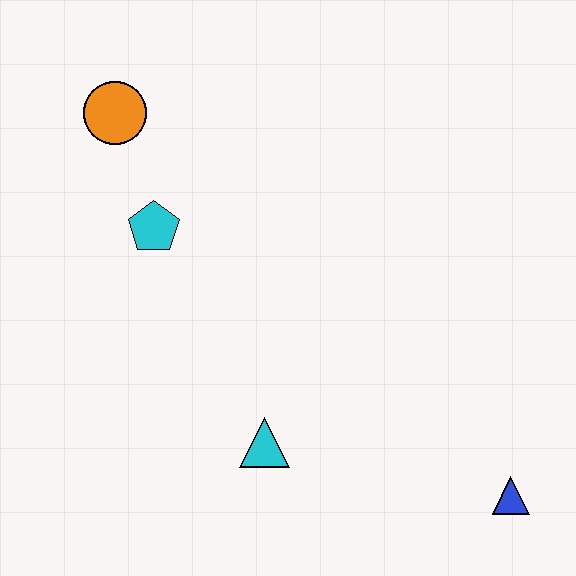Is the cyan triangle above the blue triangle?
Yes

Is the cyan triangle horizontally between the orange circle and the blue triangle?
Yes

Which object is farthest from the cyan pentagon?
The blue triangle is farthest from the cyan pentagon.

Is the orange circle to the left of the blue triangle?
Yes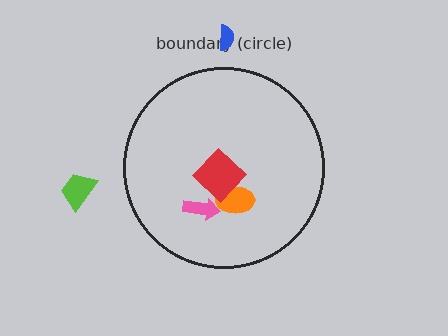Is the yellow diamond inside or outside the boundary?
Inside.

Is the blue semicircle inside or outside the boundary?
Outside.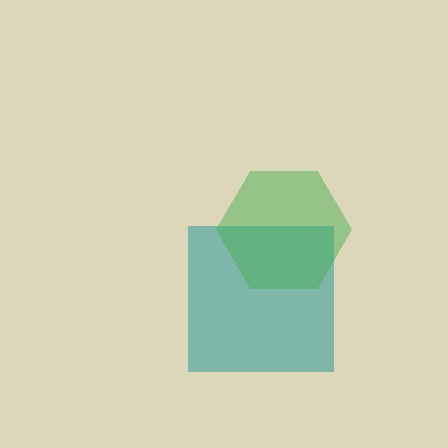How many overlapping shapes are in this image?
There are 2 overlapping shapes in the image.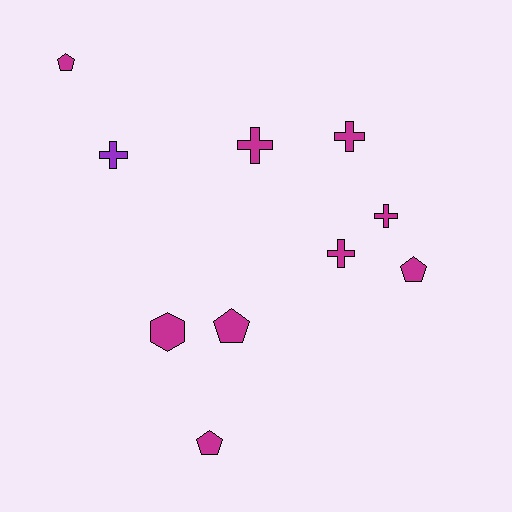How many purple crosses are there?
There is 1 purple cross.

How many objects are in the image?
There are 10 objects.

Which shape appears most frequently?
Cross, with 5 objects.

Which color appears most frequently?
Magenta, with 9 objects.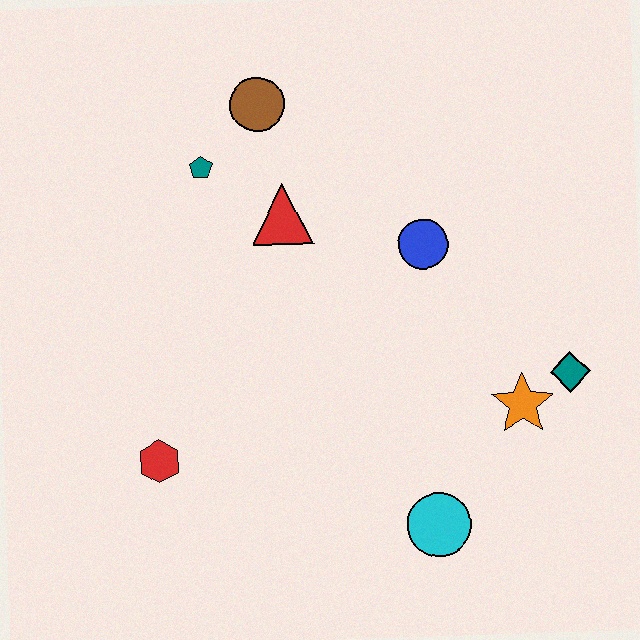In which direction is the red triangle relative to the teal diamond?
The red triangle is to the left of the teal diamond.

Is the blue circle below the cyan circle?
No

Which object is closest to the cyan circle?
The orange star is closest to the cyan circle.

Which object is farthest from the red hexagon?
The teal diamond is farthest from the red hexagon.